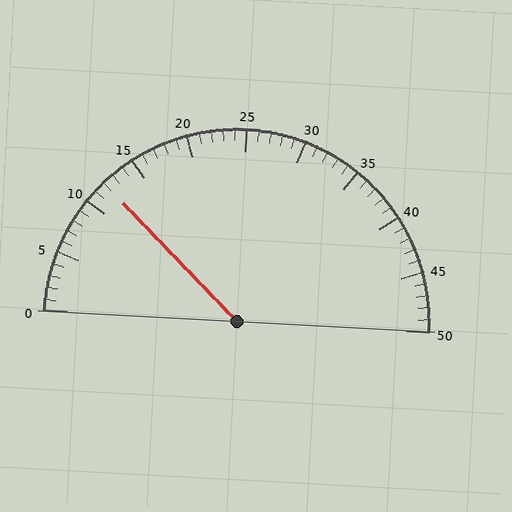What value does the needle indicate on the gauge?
The needle indicates approximately 12.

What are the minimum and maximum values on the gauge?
The gauge ranges from 0 to 50.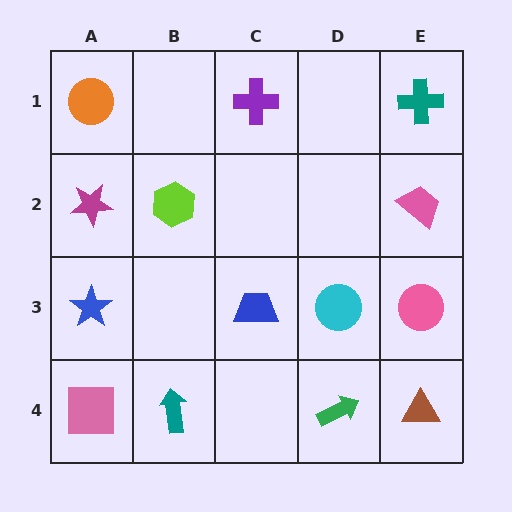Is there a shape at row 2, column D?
No, that cell is empty.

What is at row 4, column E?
A brown triangle.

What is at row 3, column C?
A blue trapezoid.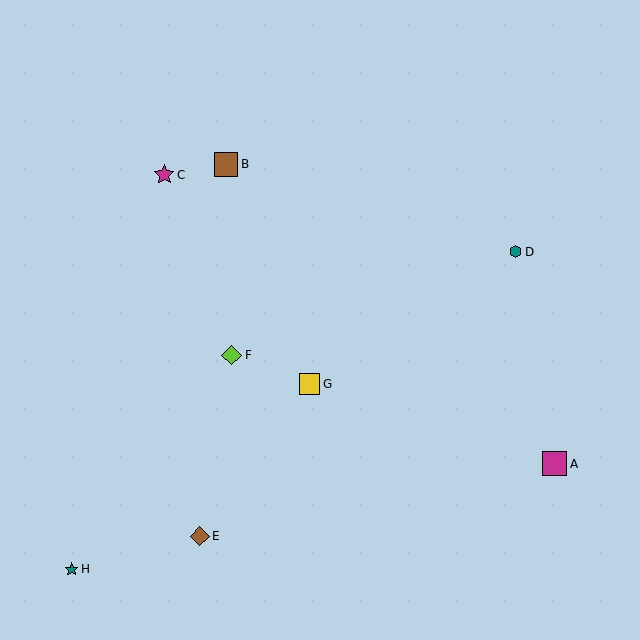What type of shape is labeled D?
Shape D is a teal hexagon.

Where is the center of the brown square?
The center of the brown square is at (226, 164).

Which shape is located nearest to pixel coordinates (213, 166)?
The brown square (labeled B) at (226, 164) is nearest to that location.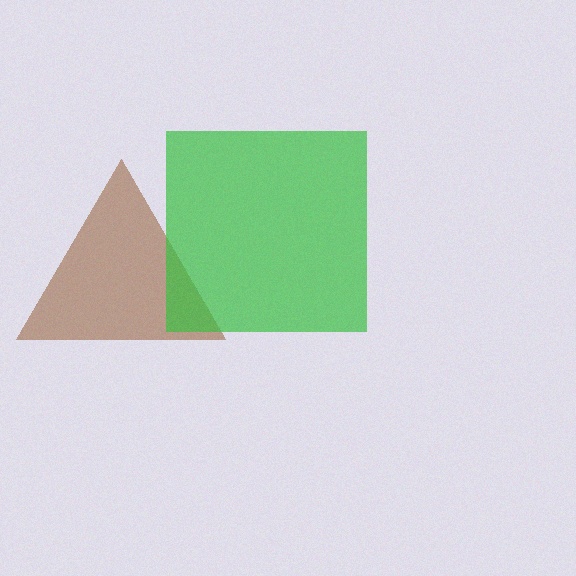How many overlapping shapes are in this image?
There are 2 overlapping shapes in the image.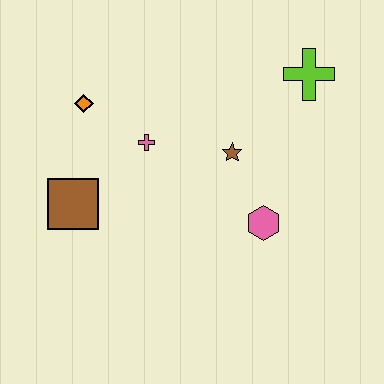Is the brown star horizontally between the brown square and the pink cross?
No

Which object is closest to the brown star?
The pink hexagon is closest to the brown star.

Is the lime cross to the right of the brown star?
Yes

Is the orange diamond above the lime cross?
No